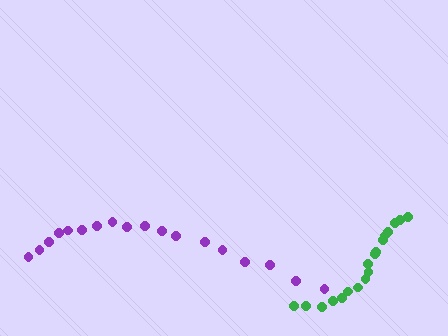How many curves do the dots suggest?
There are 2 distinct paths.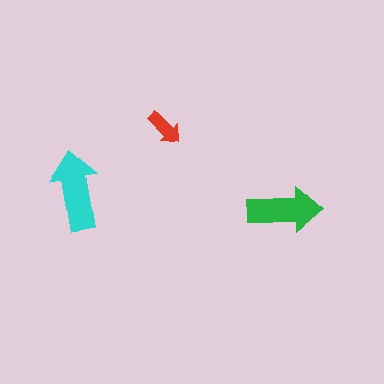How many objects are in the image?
There are 3 objects in the image.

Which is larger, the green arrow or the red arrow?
The green one.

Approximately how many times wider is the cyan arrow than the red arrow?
About 2 times wider.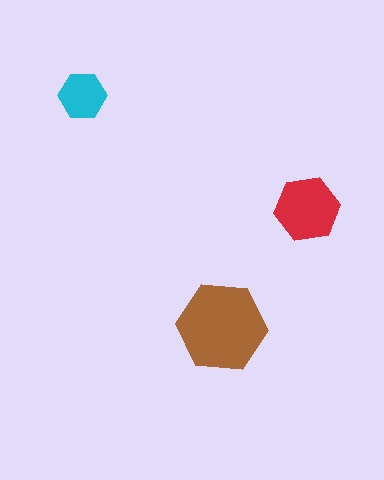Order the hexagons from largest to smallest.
the brown one, the red one, the cyan one.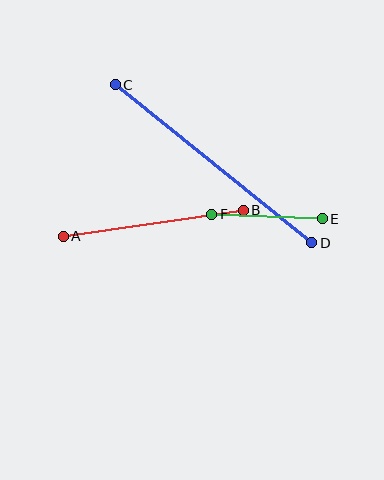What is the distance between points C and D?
The distance is approximately 252 pixels.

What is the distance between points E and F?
The distance is approximately 111 pixels.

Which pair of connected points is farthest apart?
Points C and D are farthest apart.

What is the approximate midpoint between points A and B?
The midpoint is at approximately (153, 223) pixels.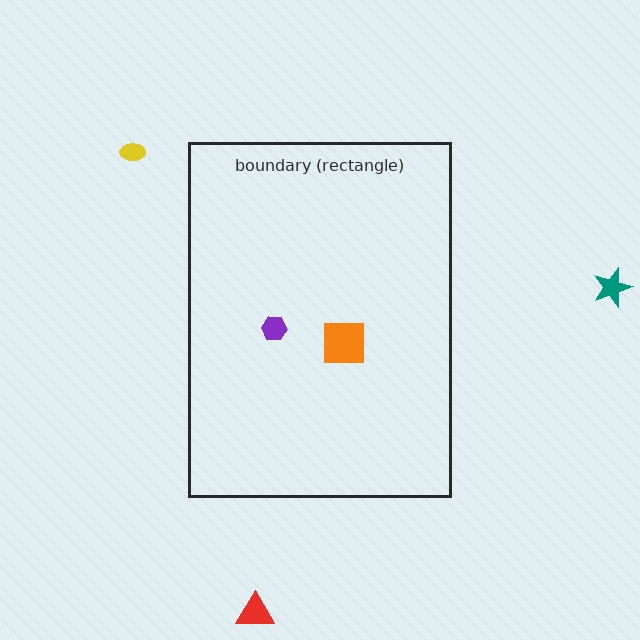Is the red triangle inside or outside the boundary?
Outside.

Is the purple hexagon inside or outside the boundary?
Inside.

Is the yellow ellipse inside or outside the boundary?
Outside.